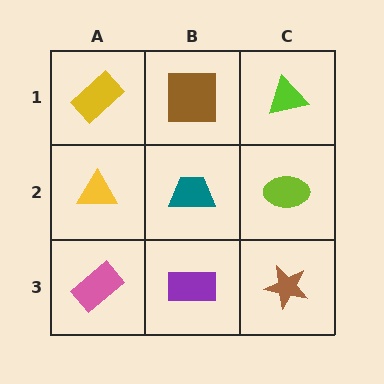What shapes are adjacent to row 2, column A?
A yellow rectangle (row 1, column A), a pink rectangle (row 3, column A), a teal trapezoid (row 2, column B).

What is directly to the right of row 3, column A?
A purple rectangle.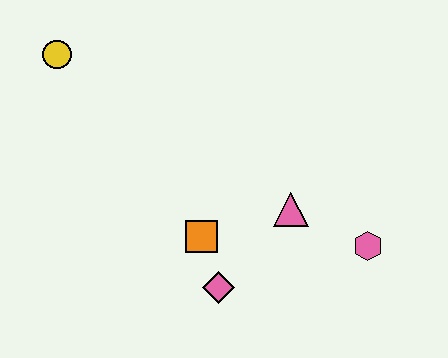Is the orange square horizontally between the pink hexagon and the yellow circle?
Yes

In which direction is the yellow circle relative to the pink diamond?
The yellow circle is above the pink diamond.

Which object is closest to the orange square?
The pink diamond is closest to the orange square.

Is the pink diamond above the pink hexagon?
No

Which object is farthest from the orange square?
The yellow circle is farthest from the orange square.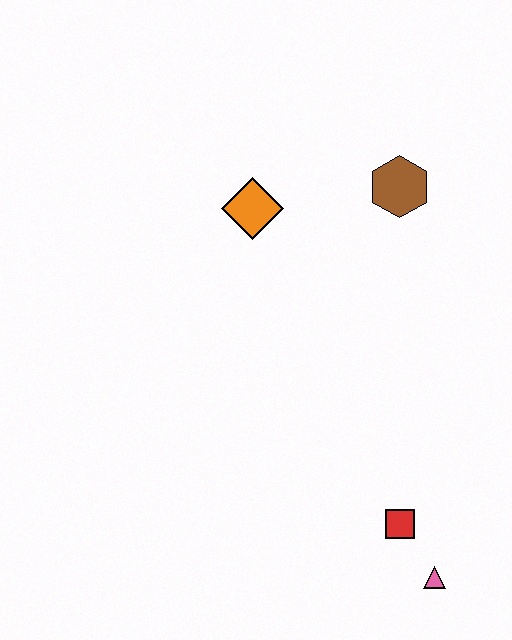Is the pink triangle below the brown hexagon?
Yes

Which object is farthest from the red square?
The orange diamond is farthest from the red square.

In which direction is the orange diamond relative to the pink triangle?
The orange diamond is above the pink triangle.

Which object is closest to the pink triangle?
The red square is closest to the pink triangle.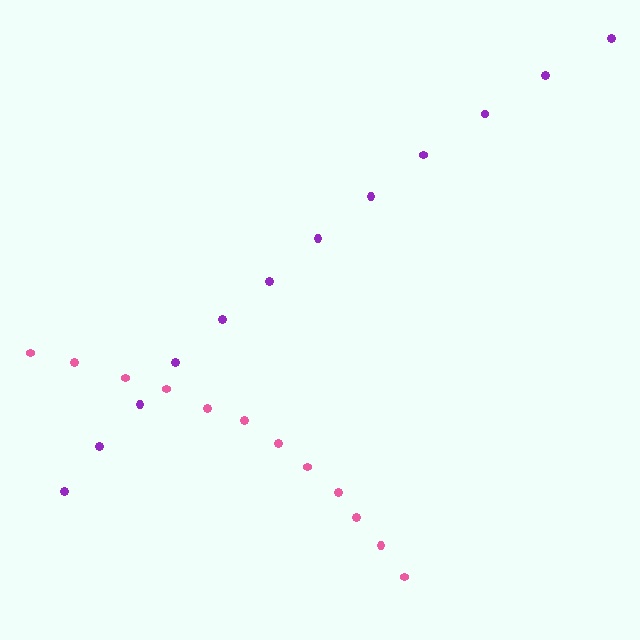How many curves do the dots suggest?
There are 2 distinct paths.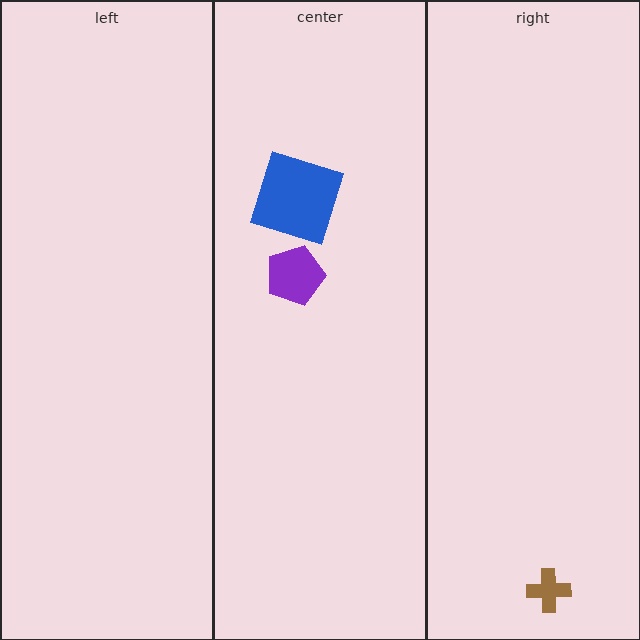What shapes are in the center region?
The purple pentagon, the blue square.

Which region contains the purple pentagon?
The center region.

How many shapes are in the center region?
2.